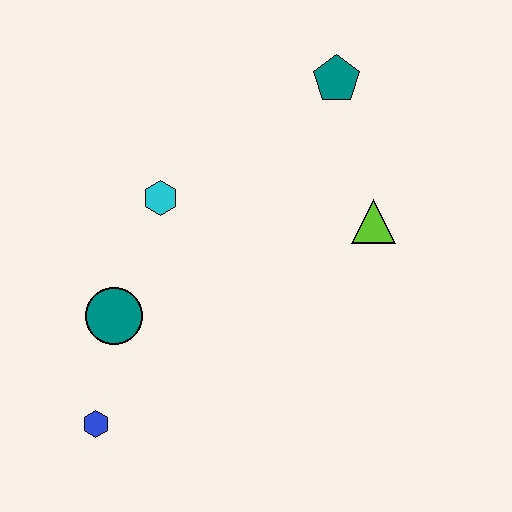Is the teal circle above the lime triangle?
No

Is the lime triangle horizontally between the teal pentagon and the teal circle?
No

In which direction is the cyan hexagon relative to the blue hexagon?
The cyan hexagon is above the blue hexagon.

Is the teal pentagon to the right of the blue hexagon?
Yes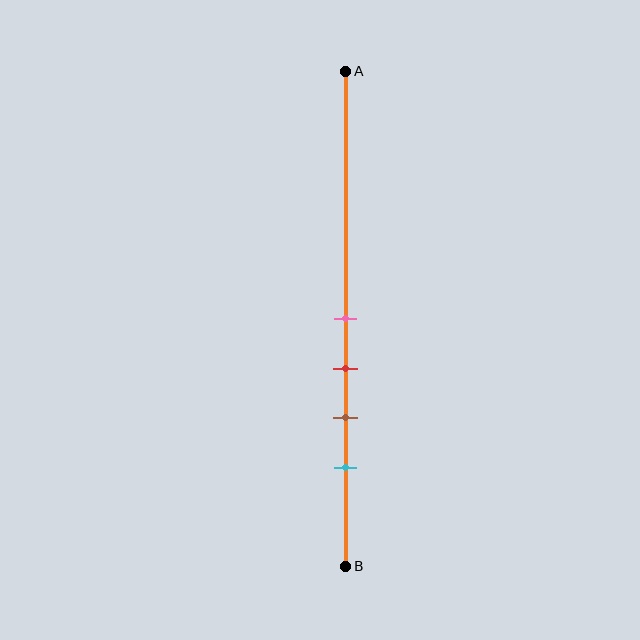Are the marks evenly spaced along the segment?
Yes, the marks are approximately evenly spaced.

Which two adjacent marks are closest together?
The pink and red marks are the closest adjacent pair.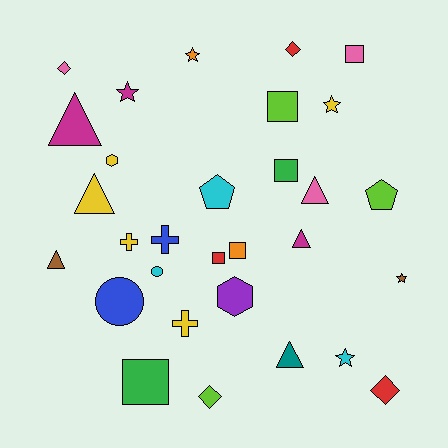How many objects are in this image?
There are 30 objects.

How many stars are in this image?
There are 5 stars.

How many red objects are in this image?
There are 3 red objects.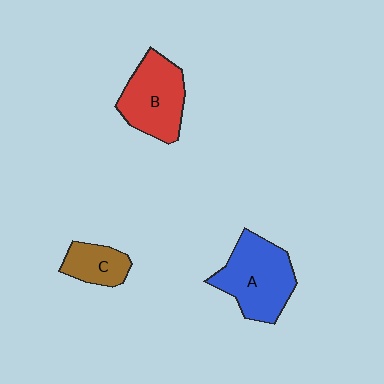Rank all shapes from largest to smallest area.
From largest to smallest: A (blue), B (red), C (brown).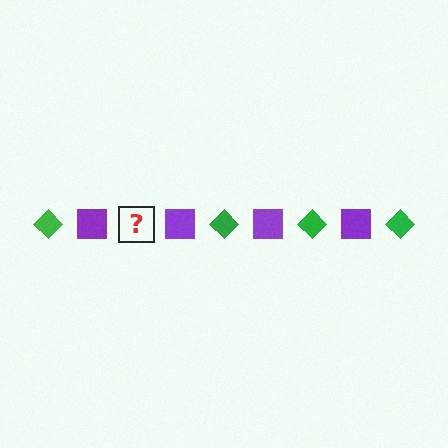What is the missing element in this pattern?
The missing element is a green diamond.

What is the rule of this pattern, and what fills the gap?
The rule is that the pattern alternates between green diamond and purple square. The gap should be filled with a green diamond.